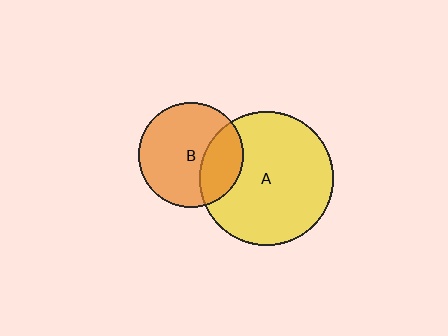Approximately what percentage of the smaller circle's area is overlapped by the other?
Approximately 30%.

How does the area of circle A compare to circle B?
Approximately 1.6 times.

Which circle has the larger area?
Circle A (yellow).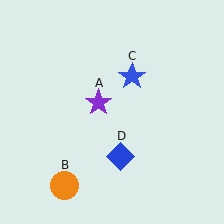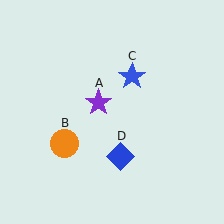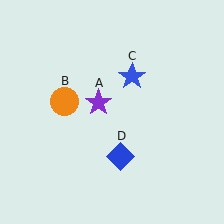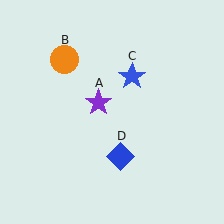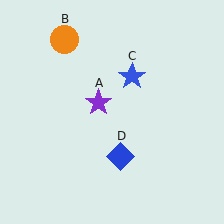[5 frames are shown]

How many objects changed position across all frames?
1 object changed position: orange circle (object B).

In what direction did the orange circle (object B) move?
The orange circle (object B) moved up.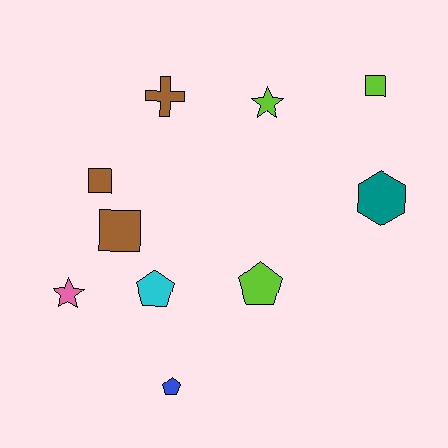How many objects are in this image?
There are 10 objects.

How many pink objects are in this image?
There is 1 pink object.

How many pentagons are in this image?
There are 3 pentagons.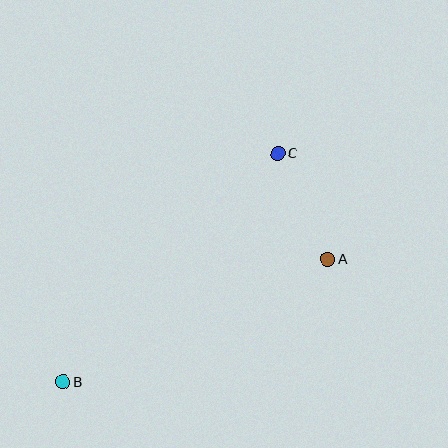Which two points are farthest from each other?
Points B and C are farthest from each other.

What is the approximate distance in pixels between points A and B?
The distance between A and B is approximately 292 pixels.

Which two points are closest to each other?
Points A and C are closest to each other.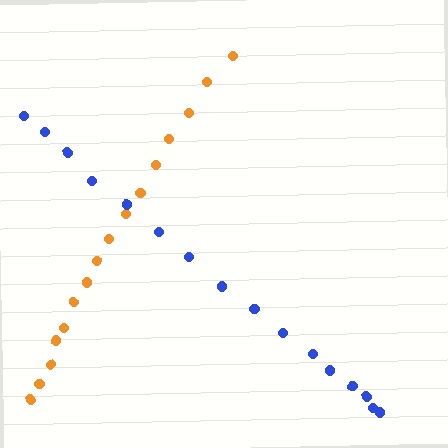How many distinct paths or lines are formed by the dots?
There are 2 distinct paths.